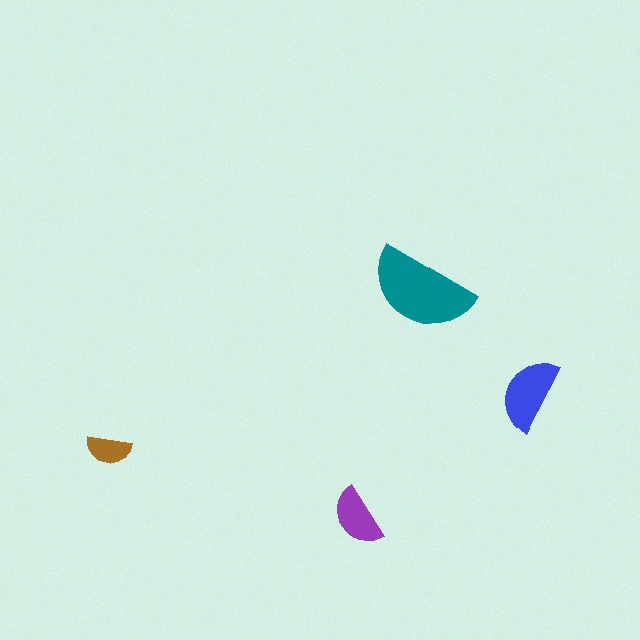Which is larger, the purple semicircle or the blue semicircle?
The blue one.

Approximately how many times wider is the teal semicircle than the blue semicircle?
About 1.5 times wider.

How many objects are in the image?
There are 4 objects in the image.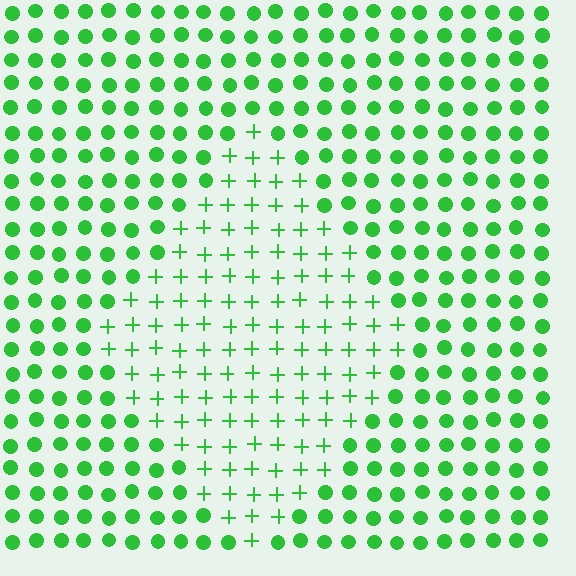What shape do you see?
I see a diamond.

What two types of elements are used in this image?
The image uses plus signs inside the diamond region and circles outside it.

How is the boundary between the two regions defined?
The boundary is defined by a change in element shape: plus signs inside vs. circles outside. All elements share the same color and spacing.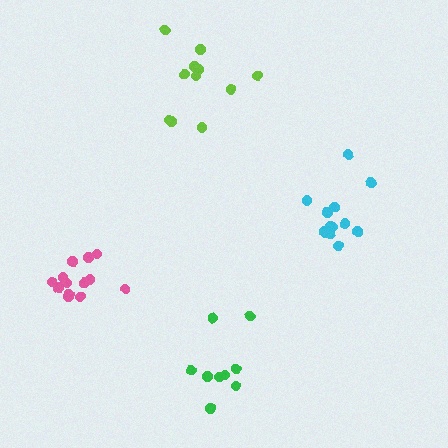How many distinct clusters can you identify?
There are 4 distinct clusters.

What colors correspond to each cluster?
The clusters are colored: green, cyan, pink, lime.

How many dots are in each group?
Group 1: 9 dots, Group 2: 13 dots, Group 3: 14 dots, Group 4: 11 dots (47 total).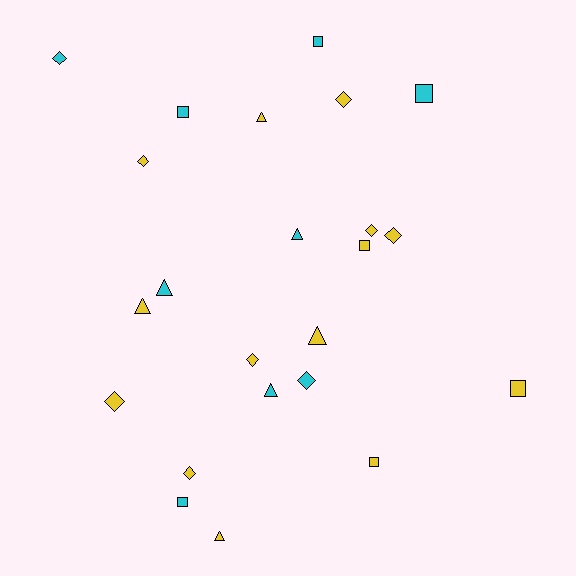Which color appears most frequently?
Yellow, with 14 objects.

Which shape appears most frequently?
Diamond, with 9 objects.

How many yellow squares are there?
There are 3 yellow squares.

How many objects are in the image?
There are 23 objects.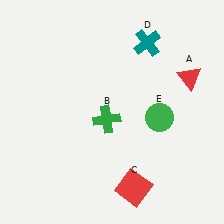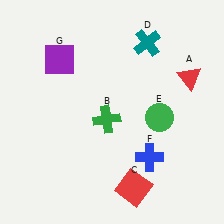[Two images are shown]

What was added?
A blue cross (F), a purple square (G) were added in Image 2.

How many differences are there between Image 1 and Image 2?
There are 2 differences between the two images.